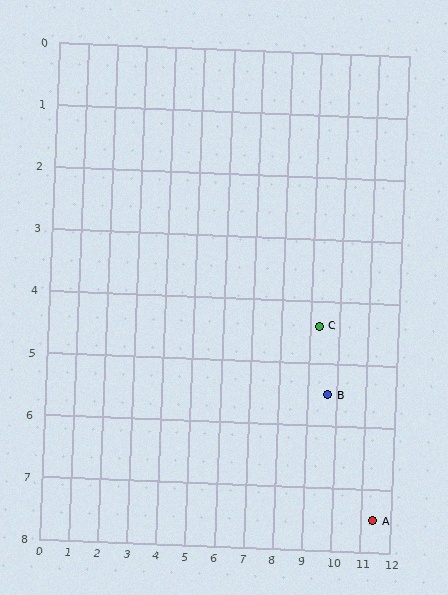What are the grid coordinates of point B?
Point B is at approximately (9.7, 5.5).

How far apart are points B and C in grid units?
Points B and C are about 1.2 grid units apart.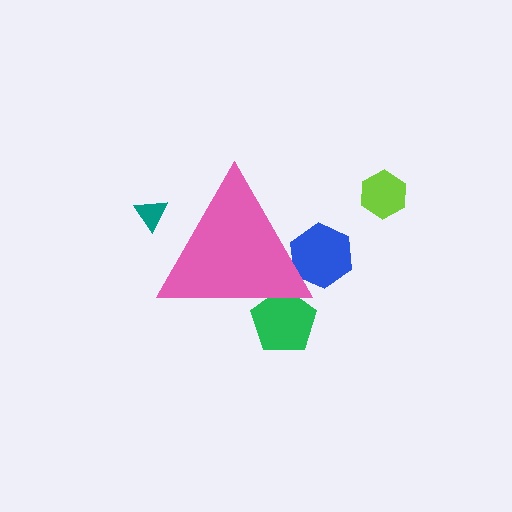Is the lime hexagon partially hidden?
No, the lime hexagon is fully visible.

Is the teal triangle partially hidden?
Yes, the teal triangle is partially hidden behind the pink triangle.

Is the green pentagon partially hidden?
Yes, the green pentagon is partially hidden behind the pink triangle.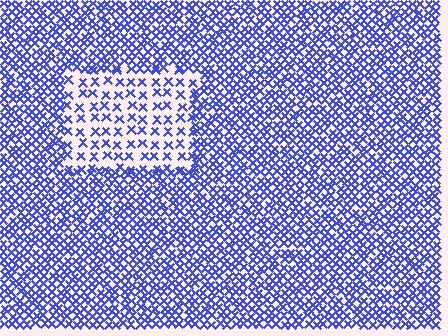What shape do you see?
I see a rectangle.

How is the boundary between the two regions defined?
The boundary is defined by a change in element density (approximately 2.4x ratio). All elements are the same color, size, and shape.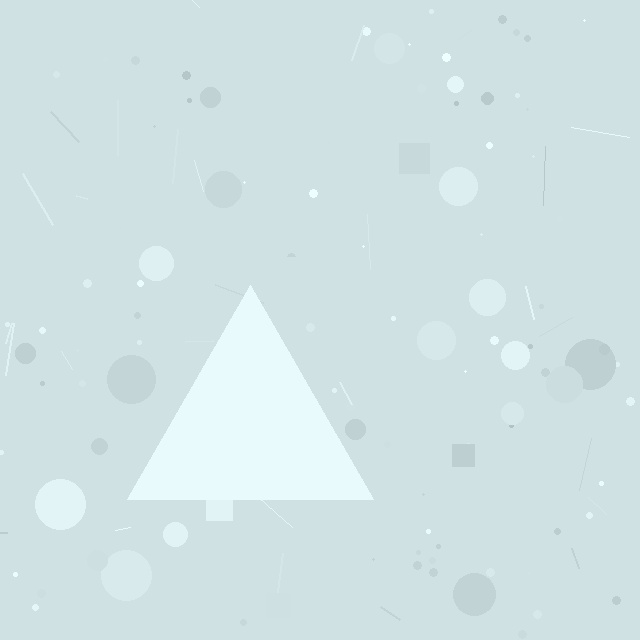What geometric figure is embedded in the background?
A triangle is embedded in the background.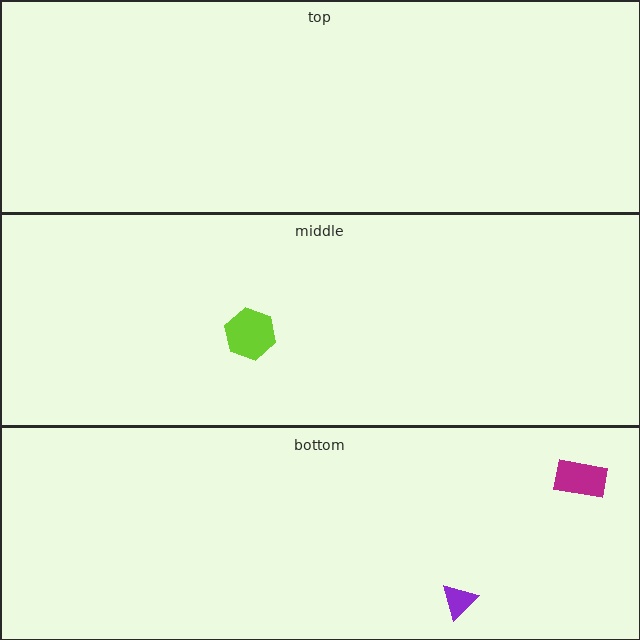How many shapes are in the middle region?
1.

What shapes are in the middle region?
The lime hexagon.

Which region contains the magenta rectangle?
The bottom region.